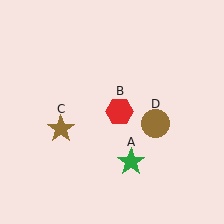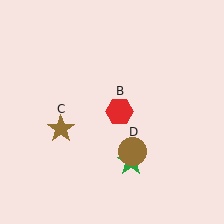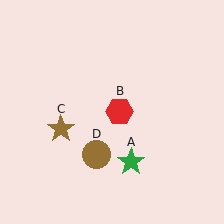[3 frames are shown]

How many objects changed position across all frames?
1 object changed position: brown circle (object D).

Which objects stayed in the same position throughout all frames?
Green star (object A) and red hexagon (object B) and brown star (object C) remained stationary.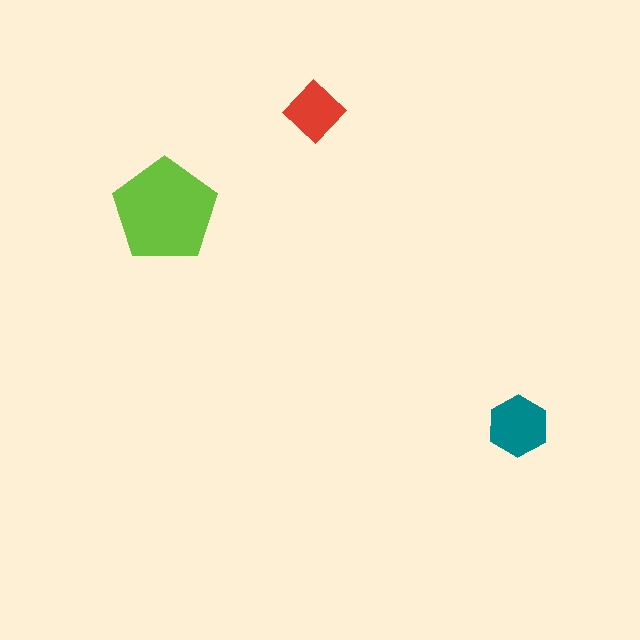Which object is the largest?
The lime pentagon.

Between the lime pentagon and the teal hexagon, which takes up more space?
The lime pentagon.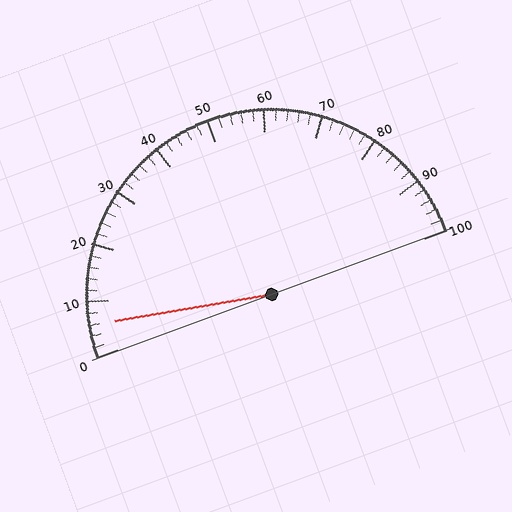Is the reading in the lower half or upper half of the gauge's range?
The reading is in the lower half of the range (0 to 100).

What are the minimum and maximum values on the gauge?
The gauge ranges from 0 to 100.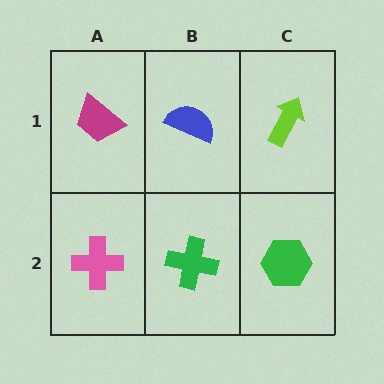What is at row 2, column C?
A green hexagon.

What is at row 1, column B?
A blue semicircle.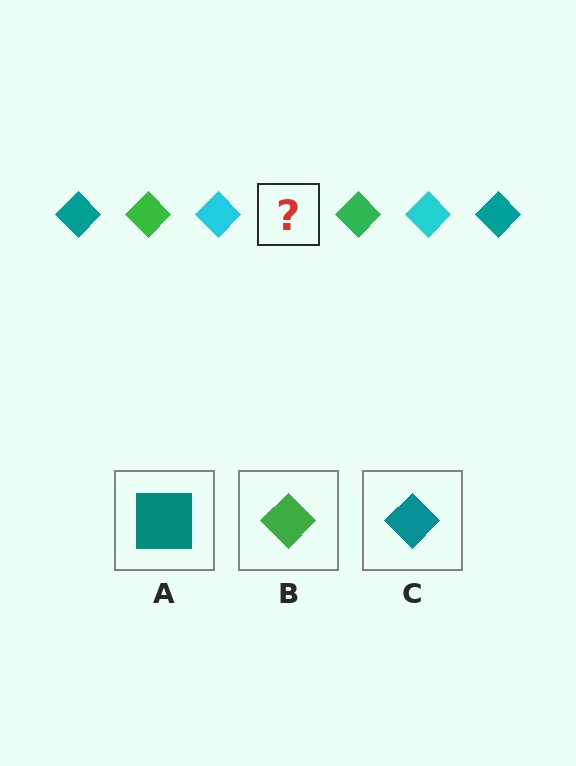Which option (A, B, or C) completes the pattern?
C.